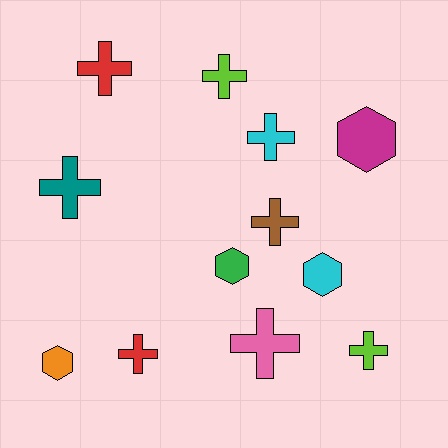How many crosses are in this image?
There are 8 crosses.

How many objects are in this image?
There are 12 objects.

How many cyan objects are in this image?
There are 2 cyan objects.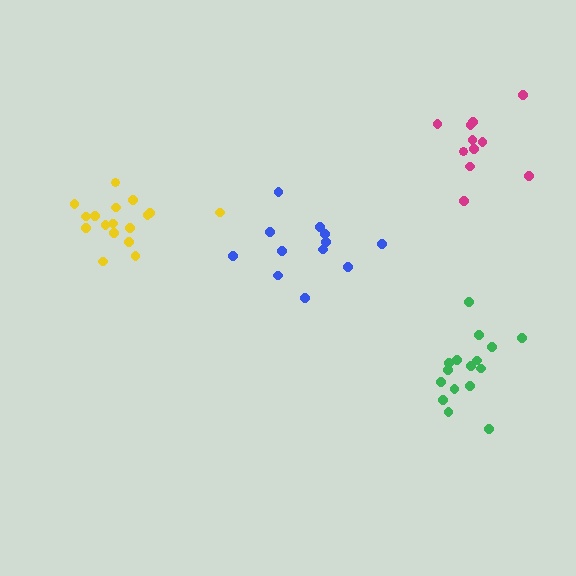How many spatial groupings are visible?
There are 4 spatial groupings.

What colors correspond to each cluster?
The clusters are colored: blue, yellow, green, magenta.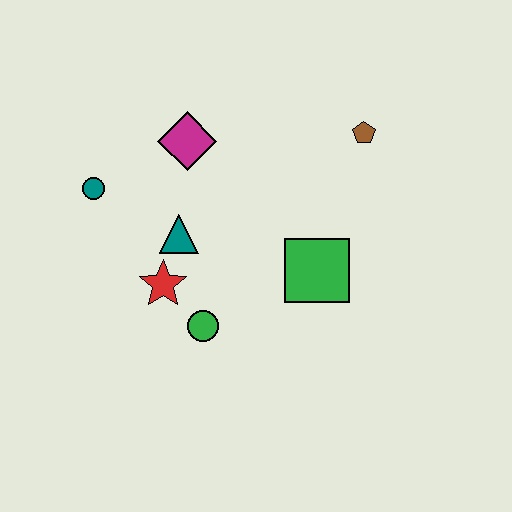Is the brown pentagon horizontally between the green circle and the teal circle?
No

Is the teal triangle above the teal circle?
No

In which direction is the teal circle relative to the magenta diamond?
The teal circle is to the left of the magenta diamond.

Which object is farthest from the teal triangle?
The brown pentagon is farthest from the teal triangle.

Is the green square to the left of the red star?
No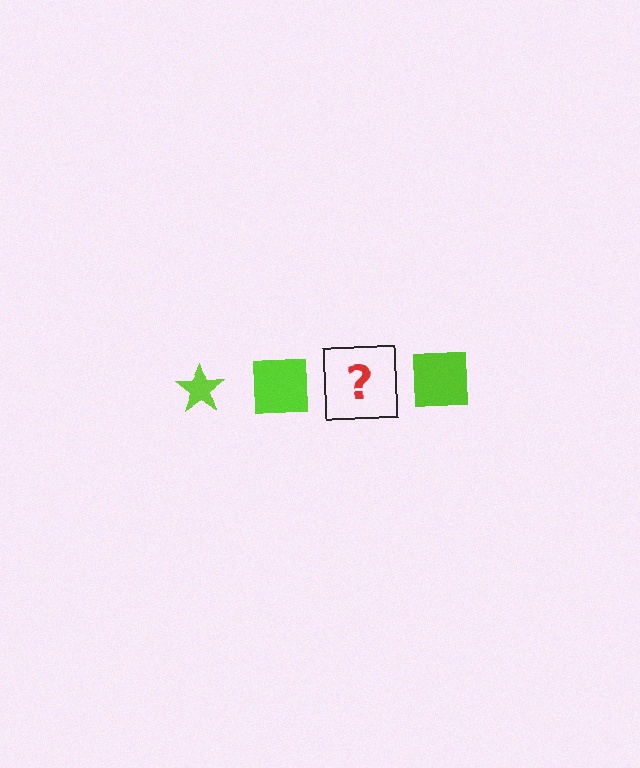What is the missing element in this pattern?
The missing element is a lime star.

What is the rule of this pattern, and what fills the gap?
The rule is that the pattern cycles through star, square shapes in lime. The gap should be filled with a lime star.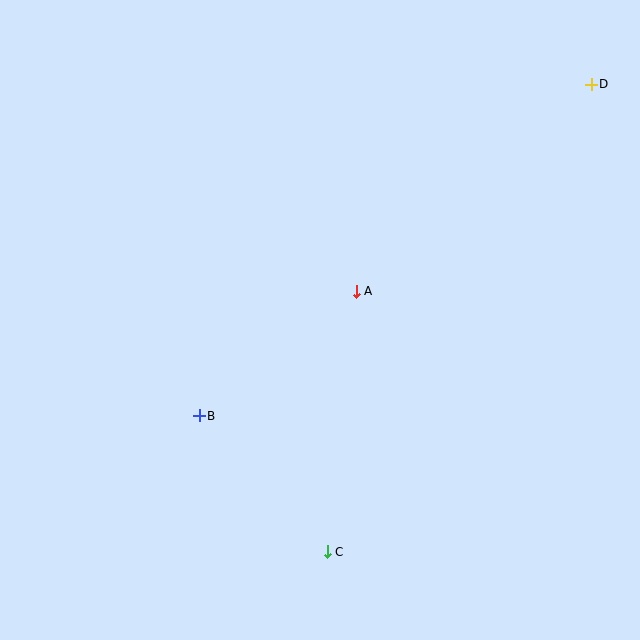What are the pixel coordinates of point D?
Point D is at (591, 84).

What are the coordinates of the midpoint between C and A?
The midpoint between C and A is at (342, 421).